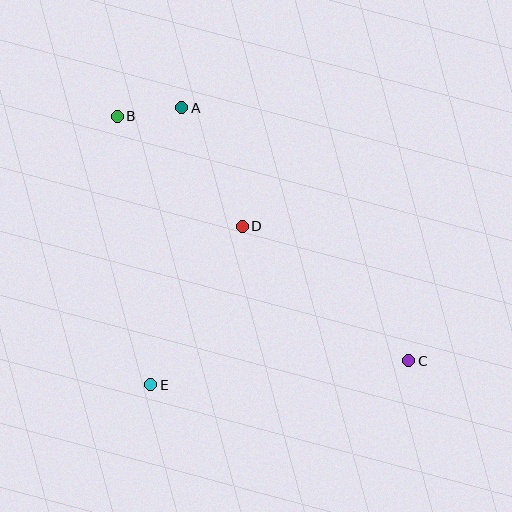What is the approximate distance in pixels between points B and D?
The distance between B and D is approximately 167 pixels.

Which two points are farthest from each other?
Points B and C are farthest from each other.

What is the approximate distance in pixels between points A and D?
The distance between A and D is approximately 133 pixels.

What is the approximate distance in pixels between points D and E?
The distance between D and E is approximately 183 pixels.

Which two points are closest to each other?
Points A and B are closest to each other.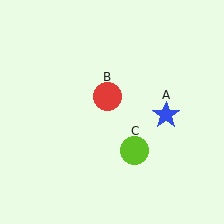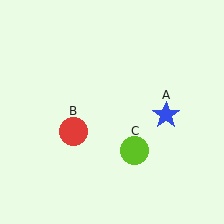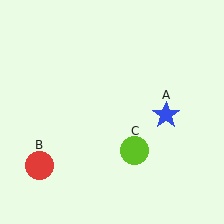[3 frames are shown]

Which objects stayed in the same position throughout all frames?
Blue star (object A) and lime circle (object C) remained stationary.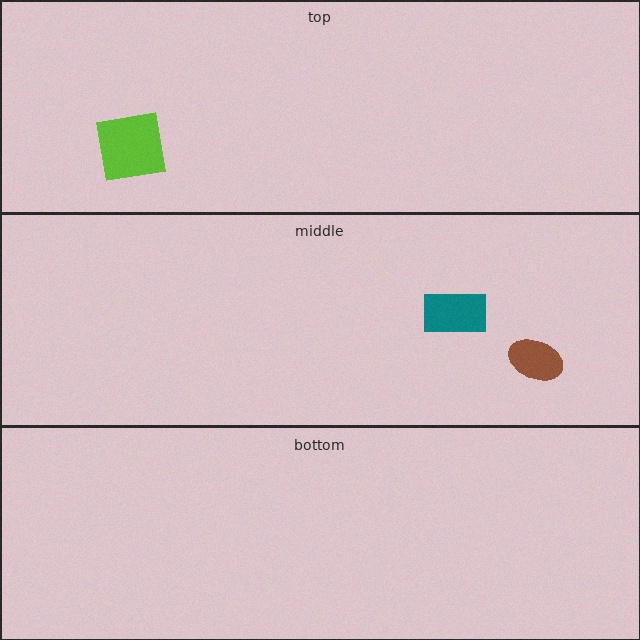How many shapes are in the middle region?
2.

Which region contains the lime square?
The top region.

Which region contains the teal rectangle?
The middle region.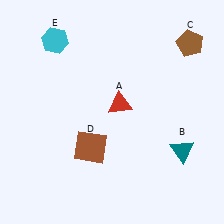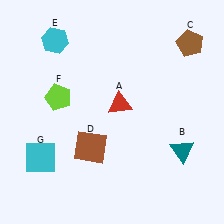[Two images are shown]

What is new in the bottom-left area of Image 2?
A cyan square (G) was added in the bottom-left area of Image 2.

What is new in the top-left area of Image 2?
A lime pentagon (F) was added in the top-left area of Image 2.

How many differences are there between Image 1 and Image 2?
There are 2 differences between the two images.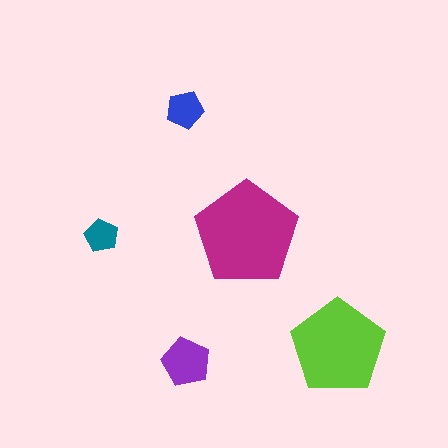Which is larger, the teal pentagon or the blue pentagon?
The blue one.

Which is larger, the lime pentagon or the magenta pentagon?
The magenta one.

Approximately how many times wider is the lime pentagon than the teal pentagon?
About 3 times wider.